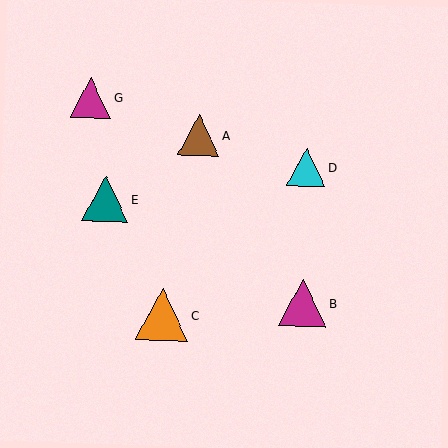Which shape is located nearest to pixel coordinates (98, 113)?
The magenta triangle (labeled G) at (91, 98) is nearest to that location.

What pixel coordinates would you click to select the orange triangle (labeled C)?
Click at (162, 315) to select the orange triangle C.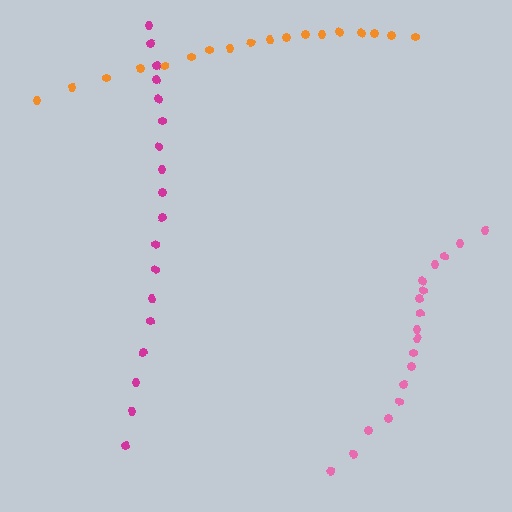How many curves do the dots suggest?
There are 3 distinct paths.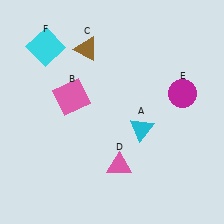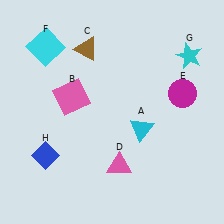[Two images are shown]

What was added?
A cyan star (G), a blue diamond (H) were added in Image 2.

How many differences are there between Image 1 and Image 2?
There are 2 differences between the two images.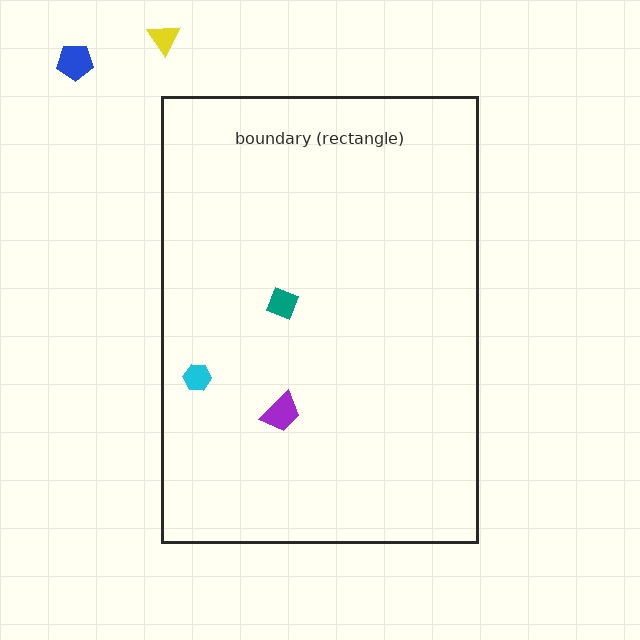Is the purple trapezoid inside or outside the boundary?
Inside.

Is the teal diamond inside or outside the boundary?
Inside.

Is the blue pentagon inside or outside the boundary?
Outside.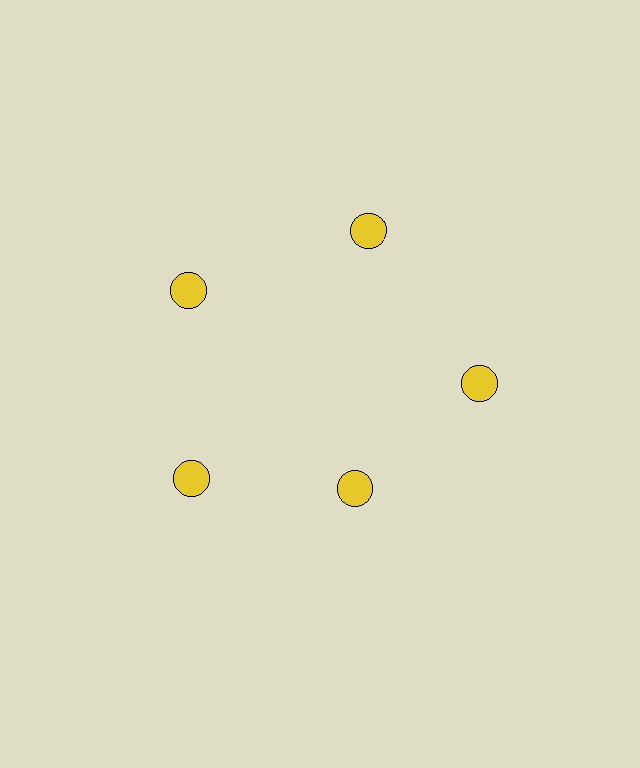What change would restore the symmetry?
The symmetry would be restored by moving it outward, back onto the ring so that all 5 circles sit at equal angles and equal distance from the center.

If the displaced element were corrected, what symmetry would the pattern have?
It would have 5-fold rotational symmetry — the pattern would map onto itself every 72 degrees.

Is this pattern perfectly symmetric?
No. The 5 yellow circles are arranged in a ring, but one element near the 5 o'clock position is pulled inward toward the center, breaking the 5-fold rotational symmetry.